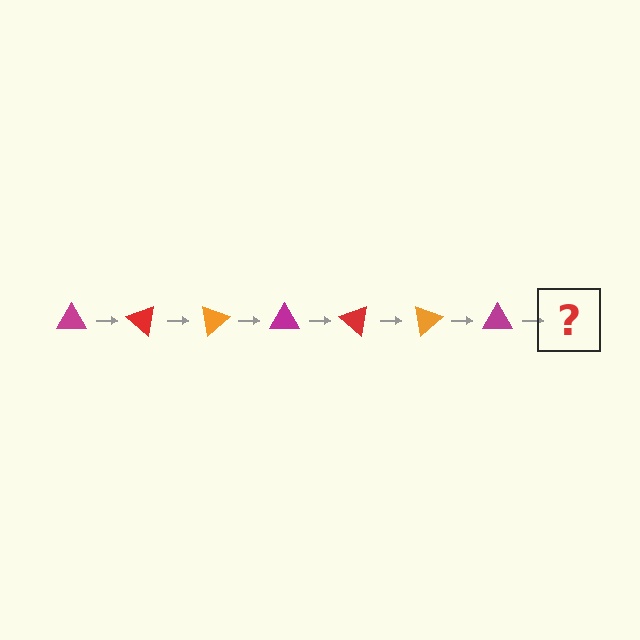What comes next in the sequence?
The next element should be a red triangle, rotated 280 degrees from the start.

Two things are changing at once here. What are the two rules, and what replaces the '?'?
The two rules are that it rotates 40 degrees each step and the color cycles through magenta, red, and orange. The '?' should be a red triangle, rotated 280 degrees from the start.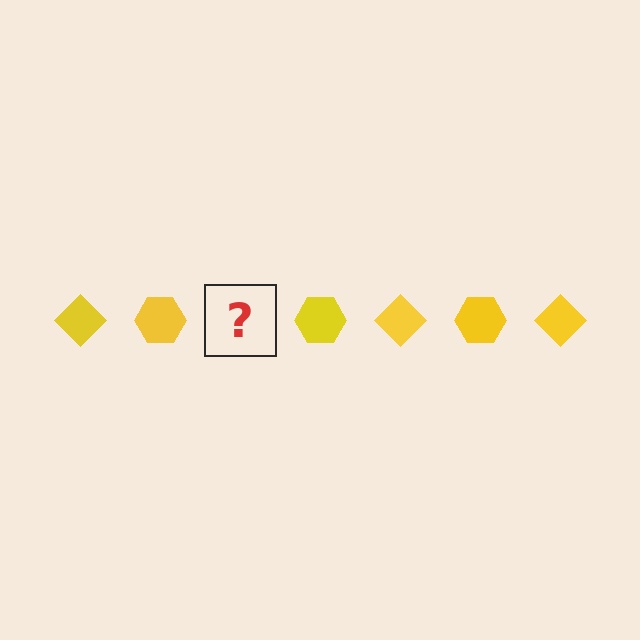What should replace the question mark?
The question mark should be replaced with a yellow diamond.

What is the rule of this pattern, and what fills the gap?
The rule is that the pattern cycles through diamond, hexagon shapes in yellow. The gap should be filled with a yellow diamond.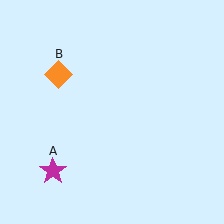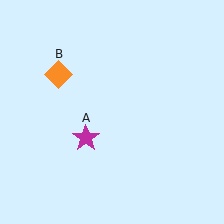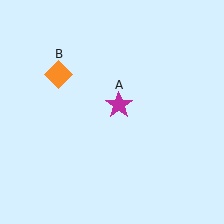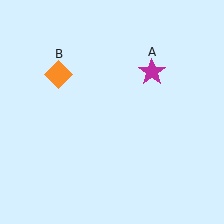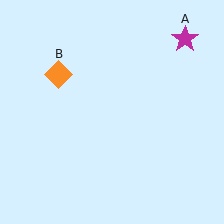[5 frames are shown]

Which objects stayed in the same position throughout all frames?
Orange diamond (object B) remained stationary.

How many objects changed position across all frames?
1 object changed position: magenta star (object A).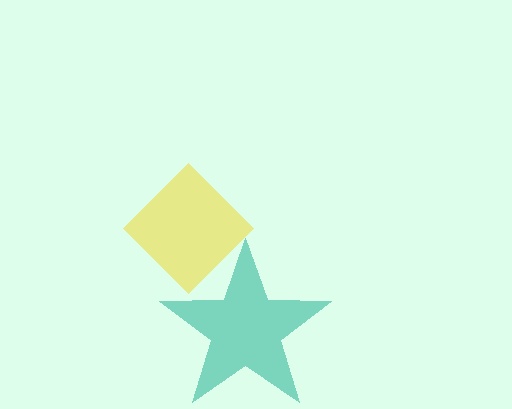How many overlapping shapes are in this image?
There are 2 overlapping shapes in the image.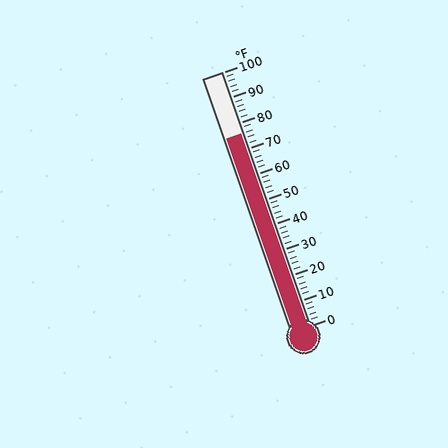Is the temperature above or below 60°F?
The temperature is above 60°F.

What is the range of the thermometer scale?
The thermometer scale ranges from 0°F to 100°F.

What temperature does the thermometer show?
The thermometer shows approximately 76°F.